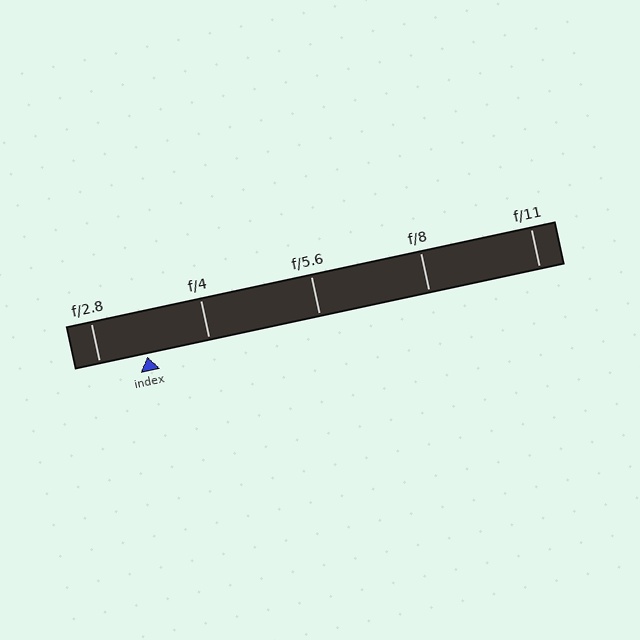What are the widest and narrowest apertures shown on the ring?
The widest aperture shown is f/2.8 and the narrowest is f/11.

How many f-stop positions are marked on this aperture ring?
There are 5 f-stop positions marked.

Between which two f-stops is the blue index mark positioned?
The index mark is between f/2.8 and f/4.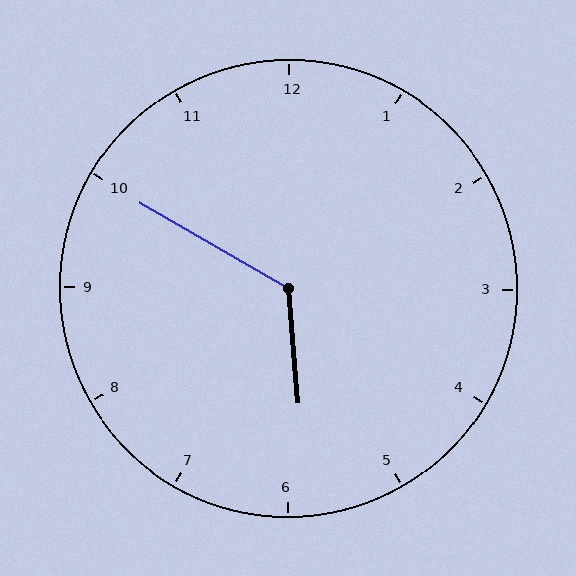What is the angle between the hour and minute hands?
Approximately 125 degrees.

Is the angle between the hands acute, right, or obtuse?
It is obtuse.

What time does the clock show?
5:50.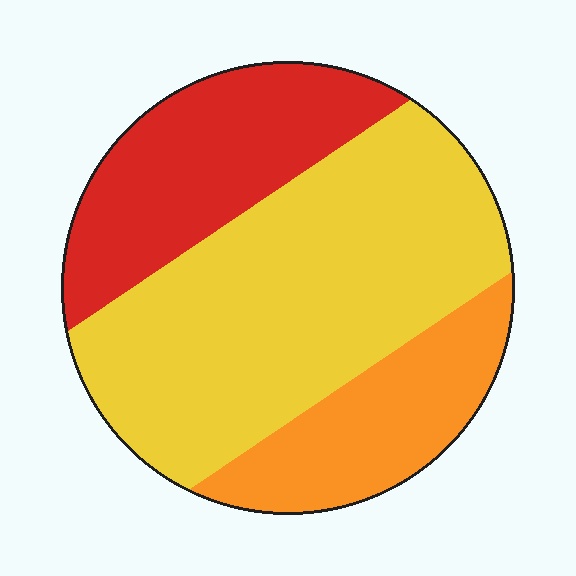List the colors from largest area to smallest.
From largest to smallest: yellow, red, orange.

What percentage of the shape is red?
Red takes up about one quarter (1/4) of the shape.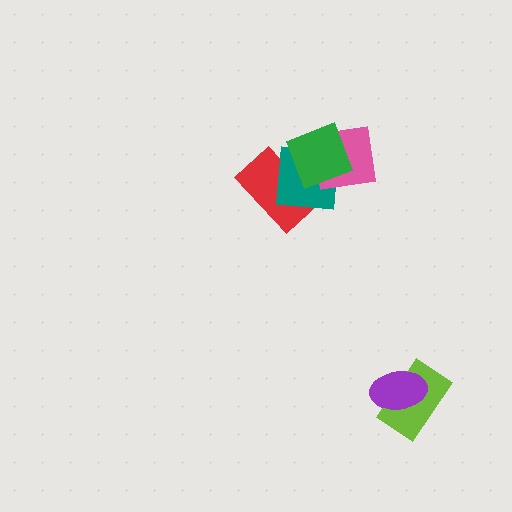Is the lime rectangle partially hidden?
Yes, it is partially covered by another shape.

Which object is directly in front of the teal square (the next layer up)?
The pink square is directly in front of the teal square.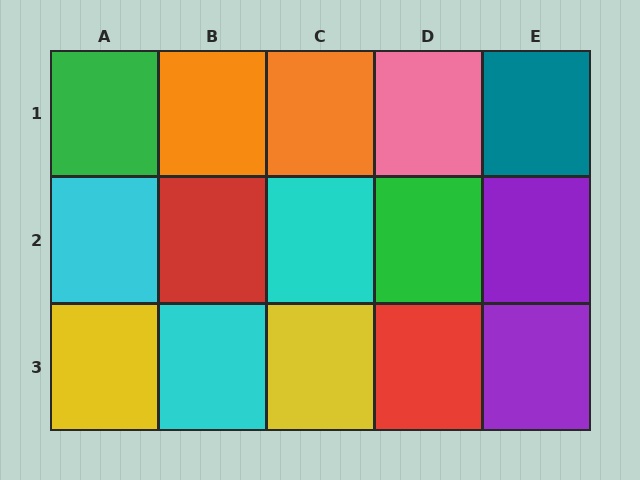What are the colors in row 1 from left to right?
Green, orange, orange, pink, teal.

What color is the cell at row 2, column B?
Red.